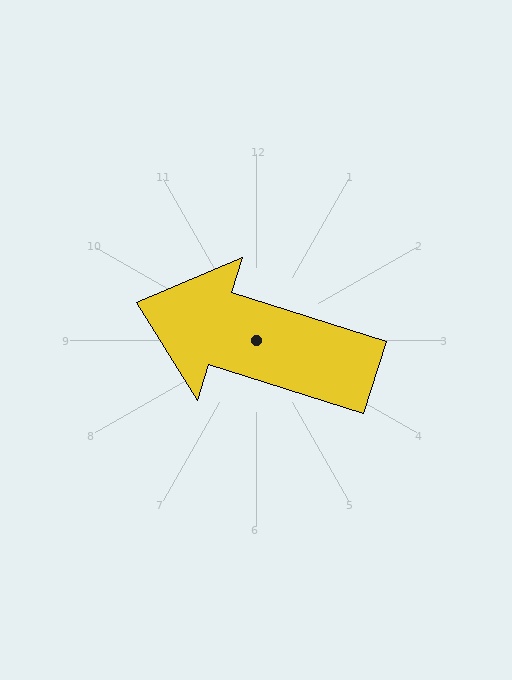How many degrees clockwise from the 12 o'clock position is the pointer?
Approximately 288 degrees.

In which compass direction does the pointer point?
West.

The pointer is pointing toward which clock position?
Roughly 10 o'clock.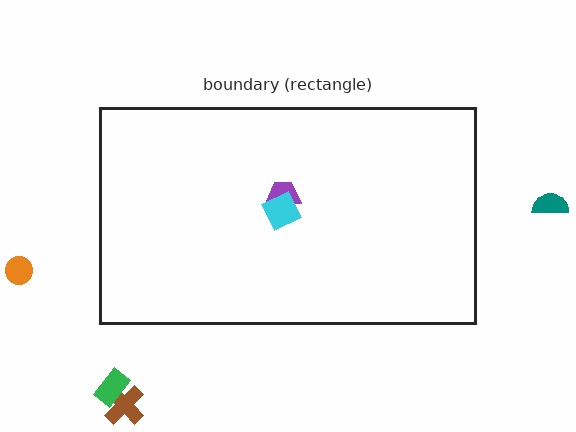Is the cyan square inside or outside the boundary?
Inside.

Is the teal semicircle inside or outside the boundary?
Outside.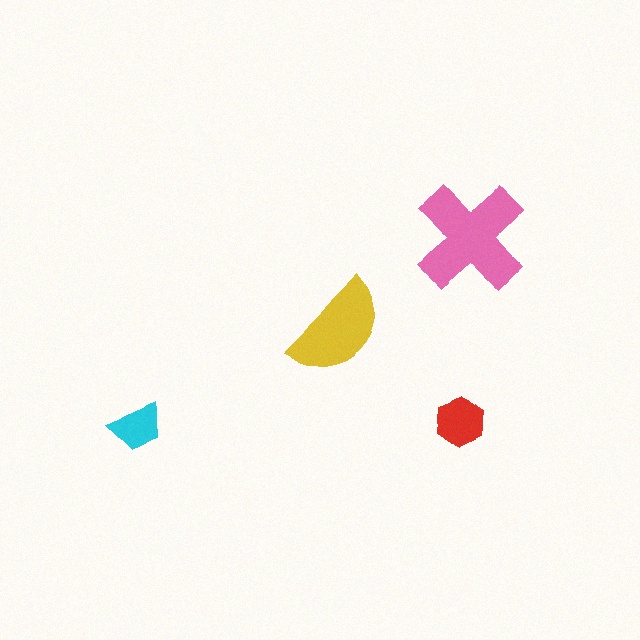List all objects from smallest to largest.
The cyan trapezoid, the red hexagon, the yellow semicircle, the pink cross.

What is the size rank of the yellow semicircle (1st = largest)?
2nd.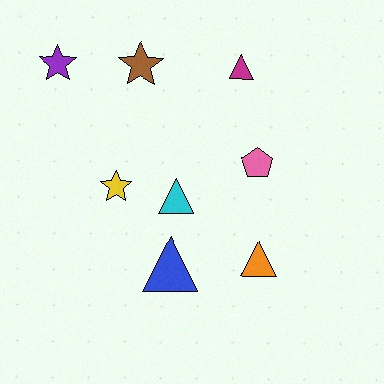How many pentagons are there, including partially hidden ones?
There is 1 pentagon.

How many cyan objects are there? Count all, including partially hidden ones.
There is 1 cyan object.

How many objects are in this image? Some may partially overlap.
There are 8 objects.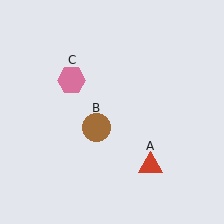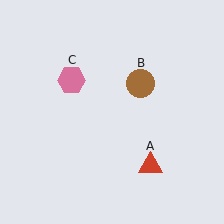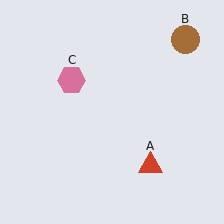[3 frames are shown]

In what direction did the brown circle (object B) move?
The brown circle (object B) moved up and to the right.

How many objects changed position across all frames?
1 object changed position: brown circle (object B).